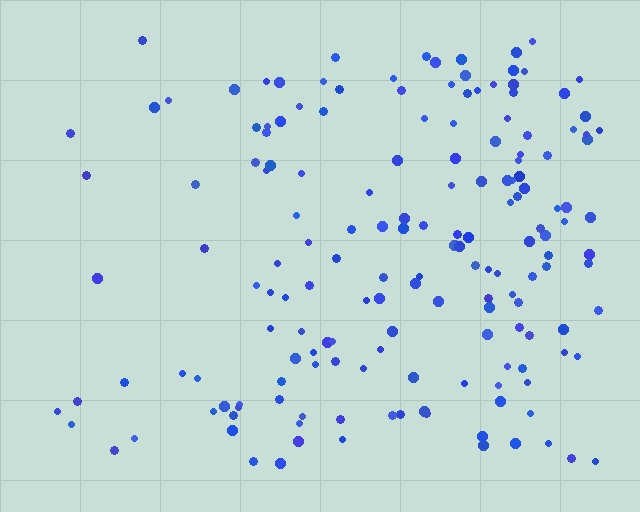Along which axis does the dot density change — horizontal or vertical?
Horizontal.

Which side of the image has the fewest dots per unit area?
The left.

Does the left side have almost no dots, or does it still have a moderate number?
Still a moderate number, just noticeably fewer than the right.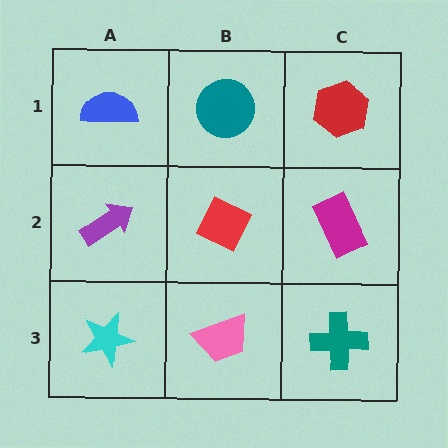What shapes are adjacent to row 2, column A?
A blue semicircle (row 1, column A), a cyan star (row 3, column A), a red diamond (row 2, column B).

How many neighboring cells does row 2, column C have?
3.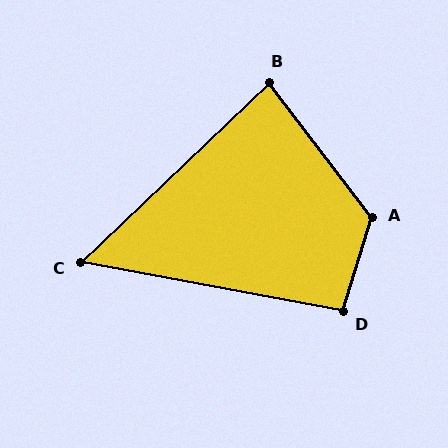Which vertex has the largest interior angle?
A, at approximately 126 degrees.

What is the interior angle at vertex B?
Approximately 84 degrees (acute).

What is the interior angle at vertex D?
Approximately 96 degrees (obtuse).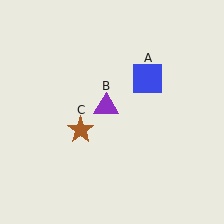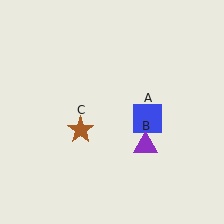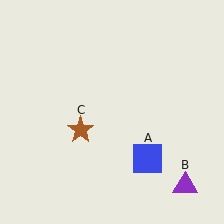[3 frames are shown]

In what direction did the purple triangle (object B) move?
The purple triangle (object B) moved down and to the right.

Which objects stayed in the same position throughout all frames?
Brown star (object C) remained stationary.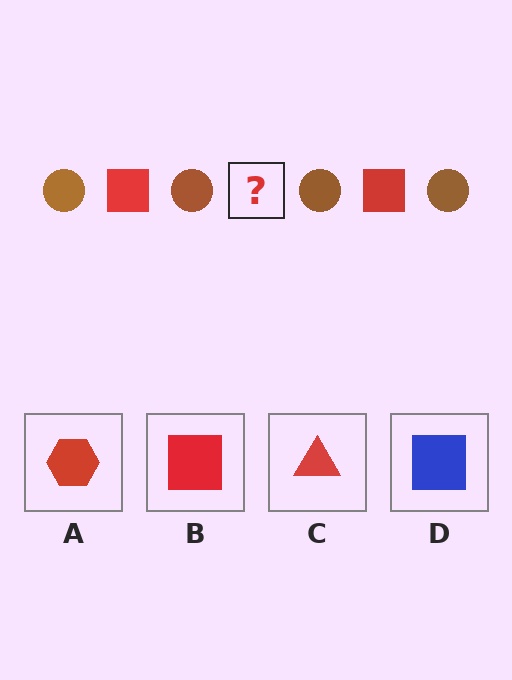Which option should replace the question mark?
Option B.